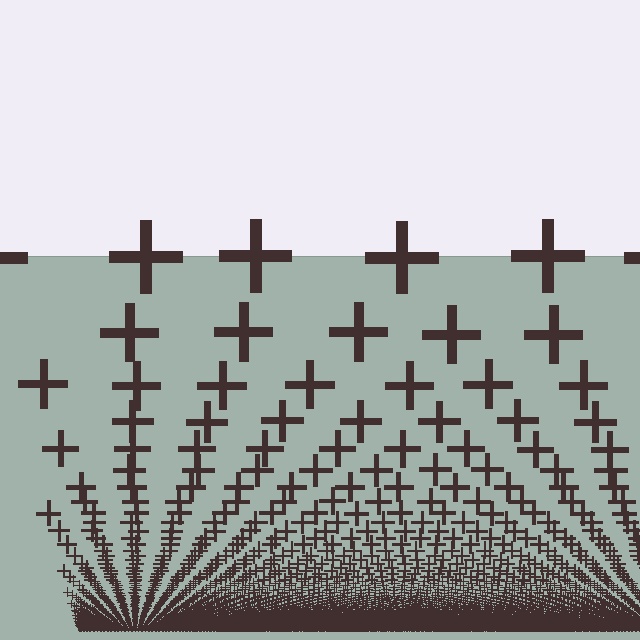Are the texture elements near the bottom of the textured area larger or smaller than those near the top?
Smaller. The gradient is inverted — elements near the bottom are smaller and denser.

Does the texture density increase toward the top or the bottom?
Density increases toward the bottom.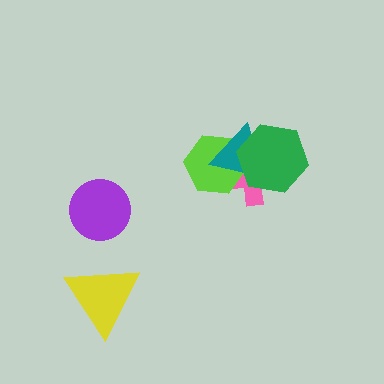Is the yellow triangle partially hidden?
No, no other shape covers it.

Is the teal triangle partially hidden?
Yes, it is partially covered by another shape.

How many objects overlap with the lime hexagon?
3 objects overlap with the lime hexagon.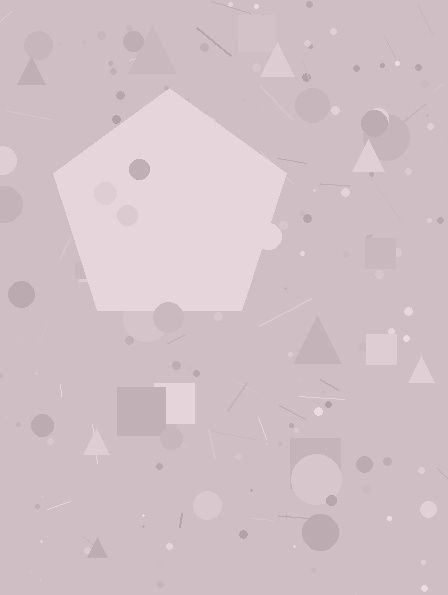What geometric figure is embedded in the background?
A pentagon is embedded in the background.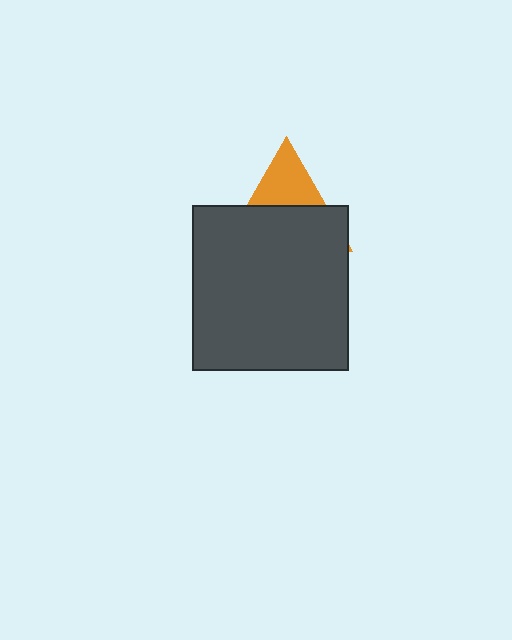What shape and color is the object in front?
The object in front is a dark gray rectangle.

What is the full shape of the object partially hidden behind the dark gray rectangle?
The partially hidden object is an orange triangle.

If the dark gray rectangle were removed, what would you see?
You would see the complete orange triangle.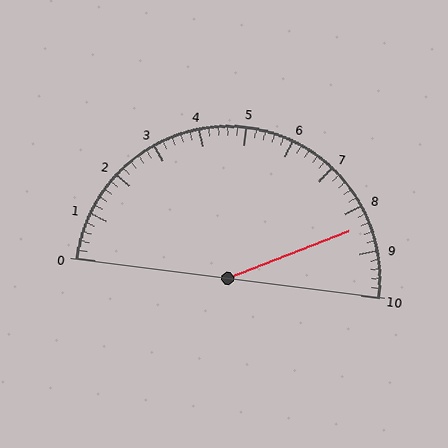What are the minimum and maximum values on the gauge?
The gauge ranges from 0 to 10.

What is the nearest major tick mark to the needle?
The nearest major tick mark is 8.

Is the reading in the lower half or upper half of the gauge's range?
The reading is in the upper half of the range (0 to 10).